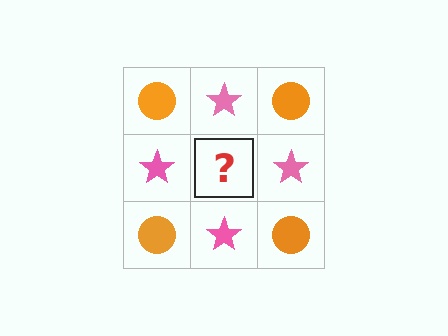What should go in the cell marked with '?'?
The missing cell should contain an orange circle.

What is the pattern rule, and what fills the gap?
The rule is that it alternates orange circle and pink star in a checkerboard pattern. The gap should be filled with an orange circle.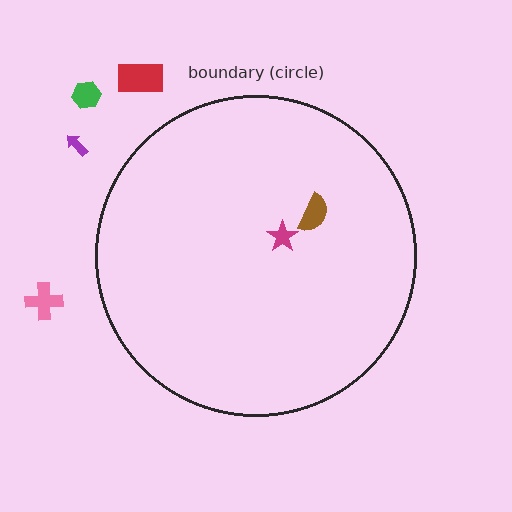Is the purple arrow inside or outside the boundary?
Outside.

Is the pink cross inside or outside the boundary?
Outside.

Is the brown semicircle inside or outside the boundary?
Inside.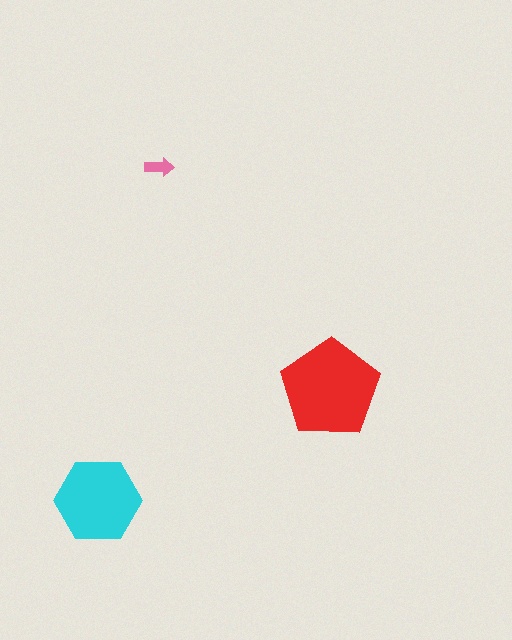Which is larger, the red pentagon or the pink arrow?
The red pentagon.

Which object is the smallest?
The pink arrow.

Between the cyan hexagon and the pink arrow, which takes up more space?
The cyan hexagon.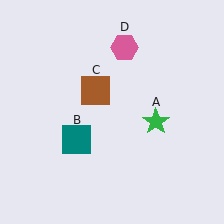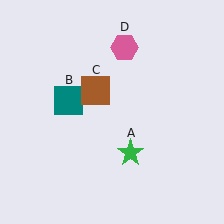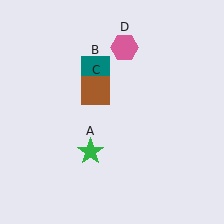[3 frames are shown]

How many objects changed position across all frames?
2 objects changed position: green star (object A), teal square (object B).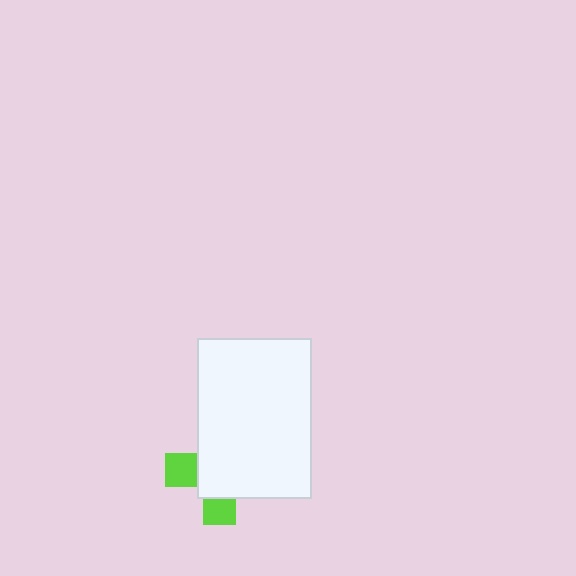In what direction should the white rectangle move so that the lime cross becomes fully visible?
The white rectangle should move toward the upper-right. That is the shortest direction to clear the overlap and leave the lime cross fully visible.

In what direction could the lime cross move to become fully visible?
The lime cross could move toward the lower-left. That would shift it out from behind the white rectangle entirely.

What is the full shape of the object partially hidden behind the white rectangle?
The partially hidden object is a lime cross.